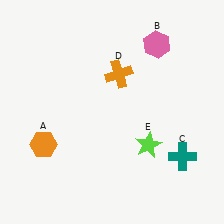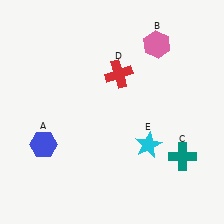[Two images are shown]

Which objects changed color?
A changed from orange to blue. D changed from orange to red. E changed from lime to cyan.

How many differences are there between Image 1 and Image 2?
There are 3 differences between the two images.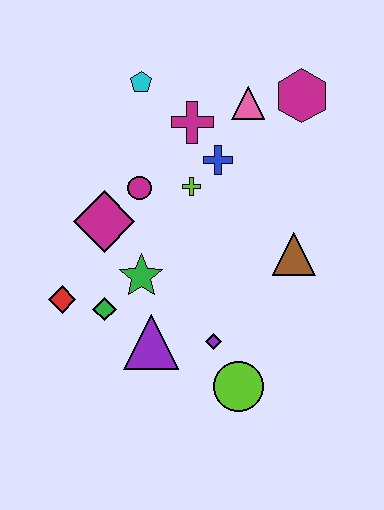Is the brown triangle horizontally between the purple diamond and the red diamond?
No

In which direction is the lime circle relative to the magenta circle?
The lime circle is below the magenta circle.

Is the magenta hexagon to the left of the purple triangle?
No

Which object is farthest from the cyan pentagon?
The lime circle is farthest from the cyan pentagon.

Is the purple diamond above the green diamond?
No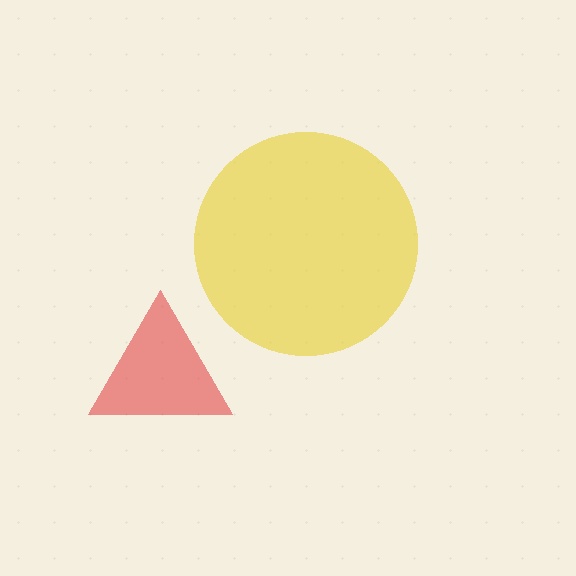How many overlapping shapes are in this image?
There are 2 overlapping shapes in the image.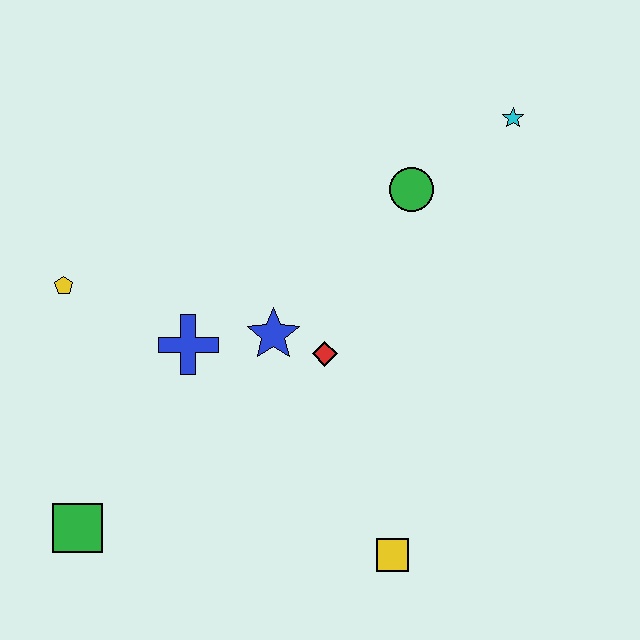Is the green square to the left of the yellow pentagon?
No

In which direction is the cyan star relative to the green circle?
The cyan star is to the right of the green circle.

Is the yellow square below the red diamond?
Yes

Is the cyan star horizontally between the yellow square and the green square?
No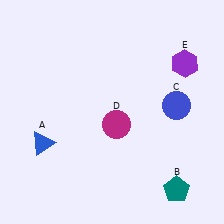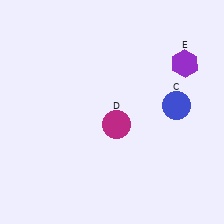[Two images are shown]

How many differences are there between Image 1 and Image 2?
There are 2 differences between the two images.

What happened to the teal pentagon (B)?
The teal pentagon (B) was removed in Image 2. It was in the bottom-right area of Image 1.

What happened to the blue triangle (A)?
The blue triangle (A) was removed in Image 2. It was in the bottom-left area of Image 1.